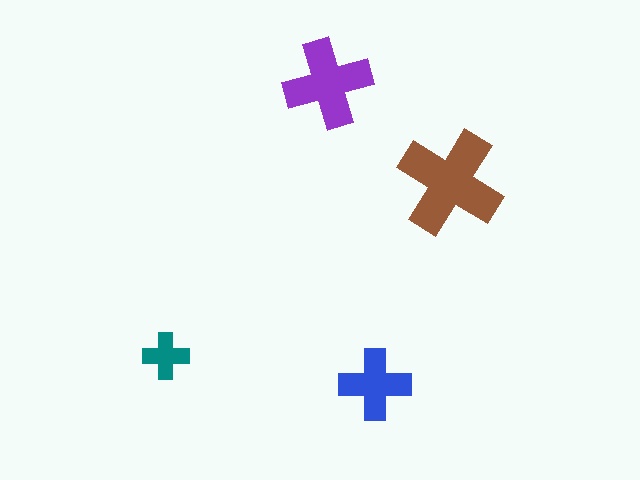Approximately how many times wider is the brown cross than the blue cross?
About 1.5 times wider.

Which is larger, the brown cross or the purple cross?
The brown one.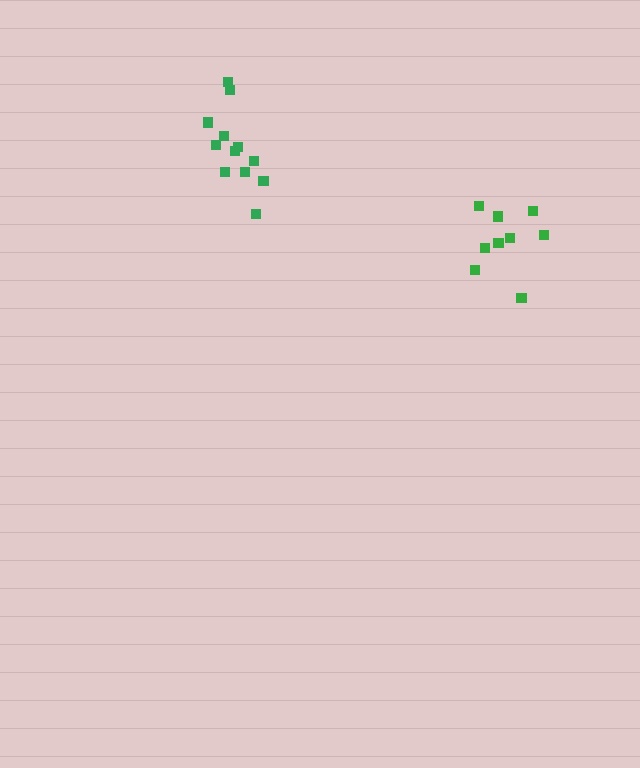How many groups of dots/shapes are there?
There are 2 groups.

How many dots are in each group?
Group 1: 12 dots, Group 2: 9 dots (21 total).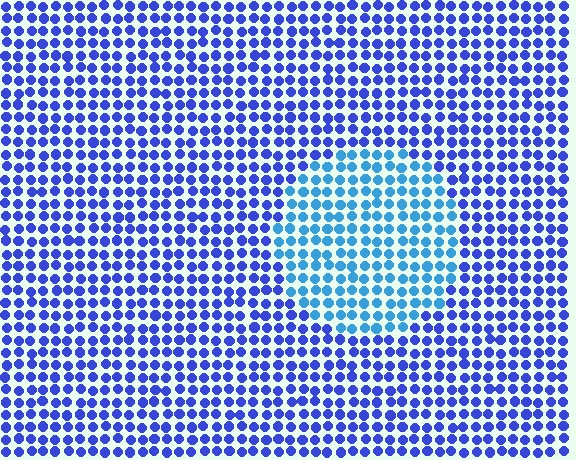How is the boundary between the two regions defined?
The boundary is defined purely by a slight shift in hue (about 33 degrees). Spacing, size, and orientation are identical on both sides.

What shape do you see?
I see a circle.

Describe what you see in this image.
The image is filled with small blue elements in a uniform arrangement. A circle-shaped region is visible where the elements are tinted to a slightly different hue, forming a subtle color boundary.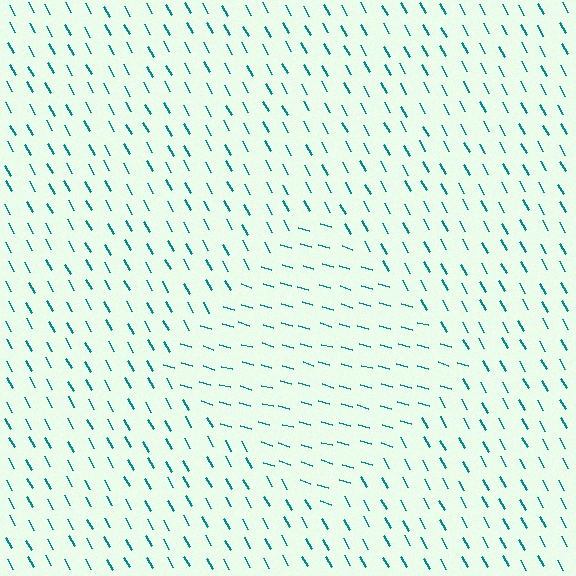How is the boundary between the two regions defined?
The boundary is defined purely by a change in line orientation (approximately 45 degrees difference). All lines are the same color and thickness.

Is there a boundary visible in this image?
Yes, there is a texture boundary formed by a change in line orientation.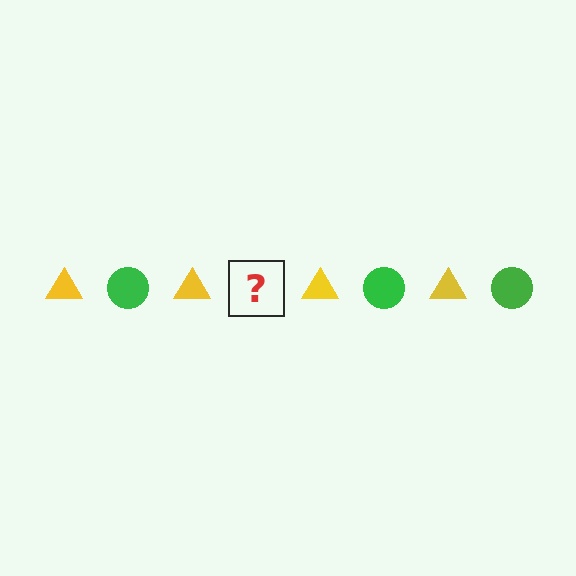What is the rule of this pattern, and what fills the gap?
The rule is that the pattern alternates between yellow triangle and green circle. The gap should be filled with a green circle.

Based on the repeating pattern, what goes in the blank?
The blank should be a green circle.